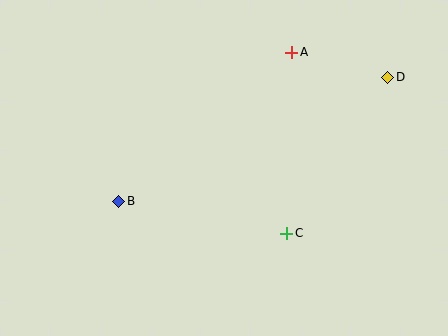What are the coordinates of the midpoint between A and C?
The midpoint between A and C is at (289, 143).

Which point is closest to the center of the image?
Point C at (287, 233) is closest to the center.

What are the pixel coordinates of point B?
Point B is at (119, 201).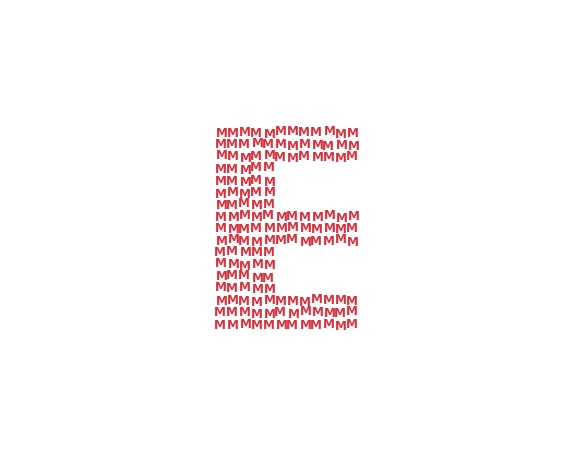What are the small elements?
The small elements are letter M's.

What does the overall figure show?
The overall figure shows the letter E.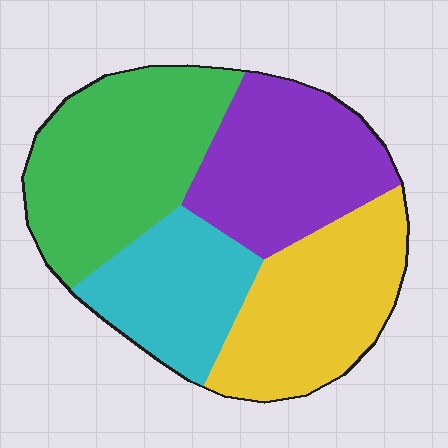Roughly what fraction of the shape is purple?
Purple covers 25% of the shape.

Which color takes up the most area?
Green, at roughly 30%.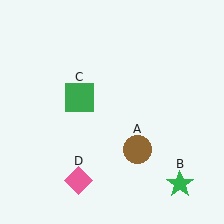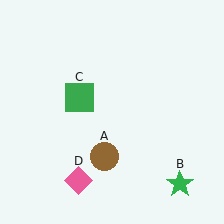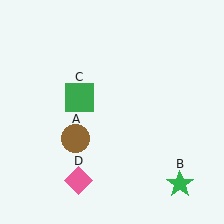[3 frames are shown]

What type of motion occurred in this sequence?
The brown circle (object A) rotated clockwise around the center of the scene.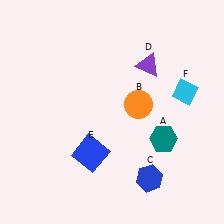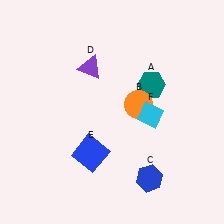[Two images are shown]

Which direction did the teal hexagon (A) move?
The teal hexagon (A) moved up.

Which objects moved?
The objects that moved are: the teal hexagon (A), the purple triangle (D), the cyan diamond (F).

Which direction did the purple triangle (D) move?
The purple triangle (D) moved left.